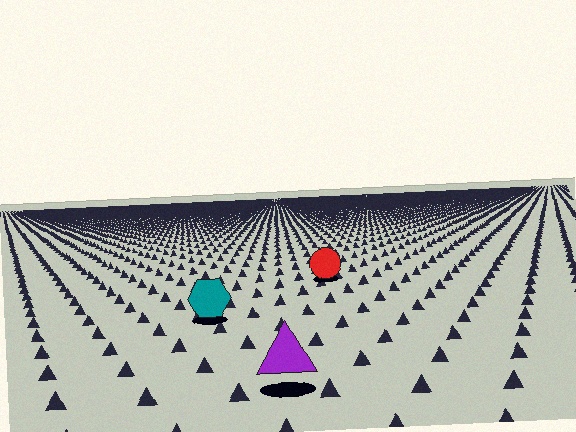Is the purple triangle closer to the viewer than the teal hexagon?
Yes. The purple triangle is closer — you can tell from the texture gradient: the ground texture is coarser near it.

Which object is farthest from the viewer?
The red circle is farthest from the viewer. It appears smaller and the ground texture around it is denser.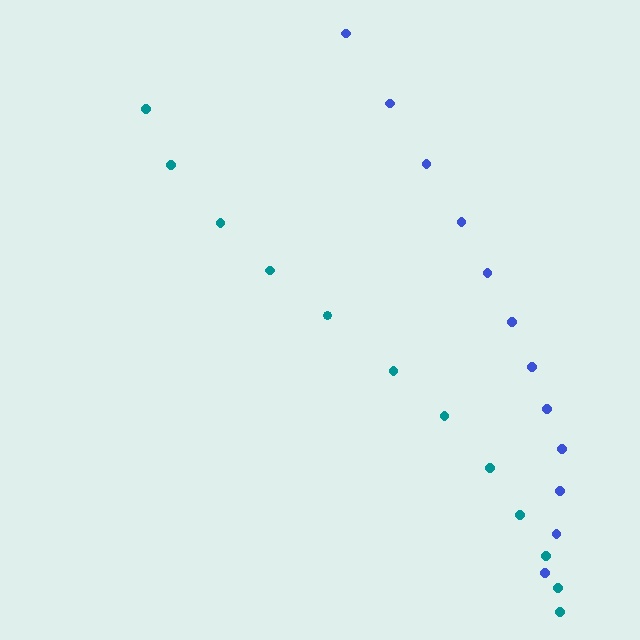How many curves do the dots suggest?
There are 2 distinct paths.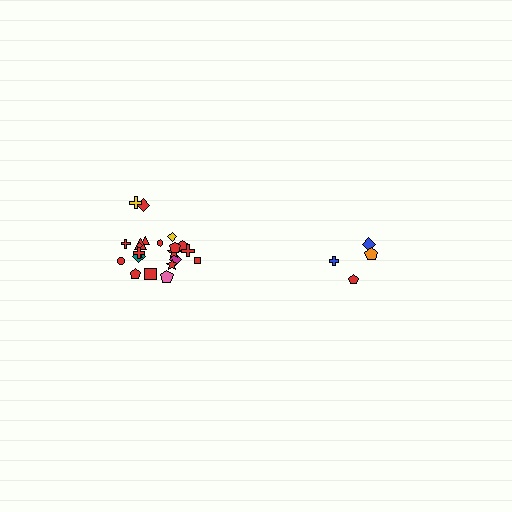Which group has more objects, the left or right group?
The left group.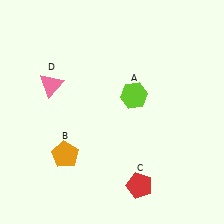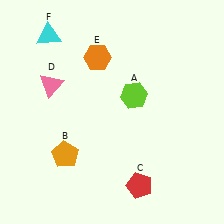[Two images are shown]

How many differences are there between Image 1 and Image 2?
There are 2 differences between the two images.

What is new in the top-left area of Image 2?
An orange hexagon (E) was added in the top-left area of Image 2.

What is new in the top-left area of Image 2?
A cyan triangle (F) was added in the top-left area of Image 2.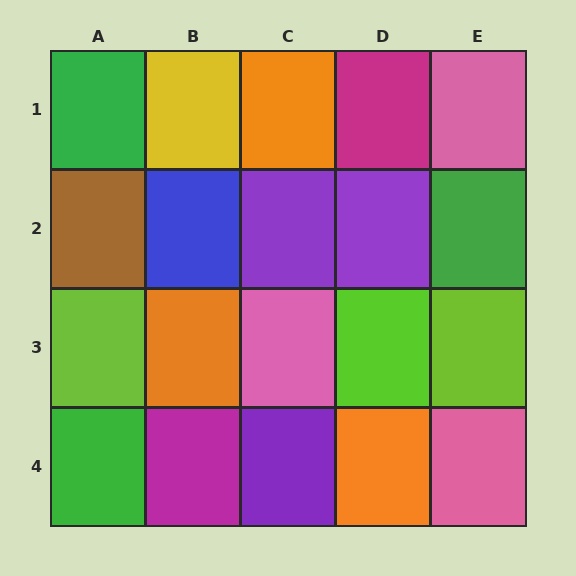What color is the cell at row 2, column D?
Purple.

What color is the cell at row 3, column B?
Orange.